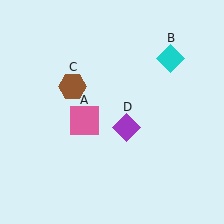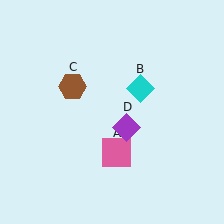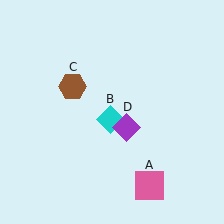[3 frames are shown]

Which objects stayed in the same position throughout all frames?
Brown hexagon (object C) and purple diamond (object D) remained stationary.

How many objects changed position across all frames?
2 objects changed position: pink square (object A), cyan diamond (object B).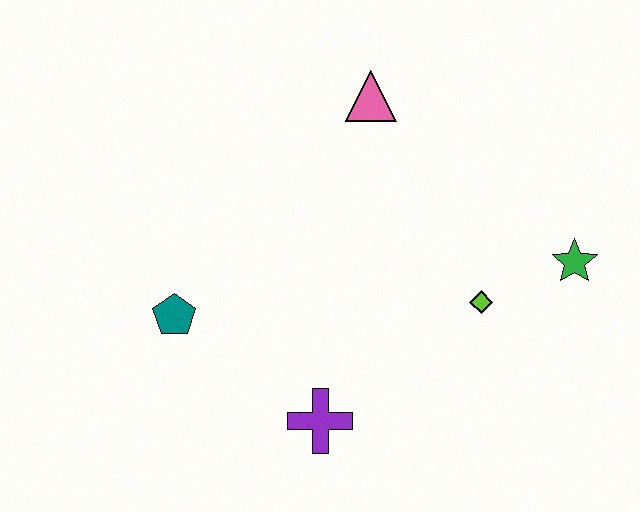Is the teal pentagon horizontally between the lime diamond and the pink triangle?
No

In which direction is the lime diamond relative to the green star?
The lime diamond is to the left of the green star.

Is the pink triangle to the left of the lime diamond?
Yes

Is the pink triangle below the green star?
No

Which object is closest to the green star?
The lime diamond is closest to the green star.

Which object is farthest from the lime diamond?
The teal pentagon is farthest from the lime diamond.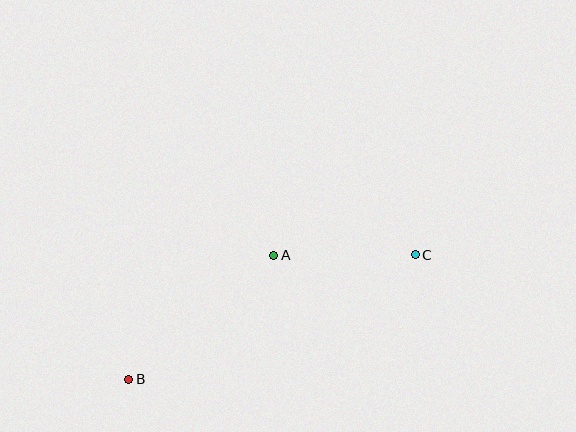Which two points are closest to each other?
Points A and C are closest to each other.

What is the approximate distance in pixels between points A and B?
The distance between A and B is approximately 191 pixels.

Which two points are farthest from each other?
Points B and C are farthest from each other.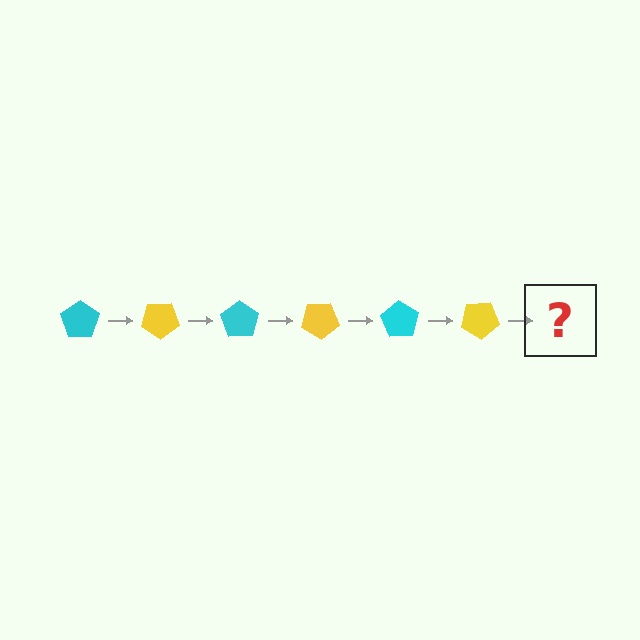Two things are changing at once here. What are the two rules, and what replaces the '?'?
The two rules are that it rotates 35 degrees each step and the color cycles through cyan and yellow. The '?' should be a cyan pentagon, rotated 210 degrees from the start.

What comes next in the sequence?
The next element should be a cyan pentagon, rotated 210 degrees from the start.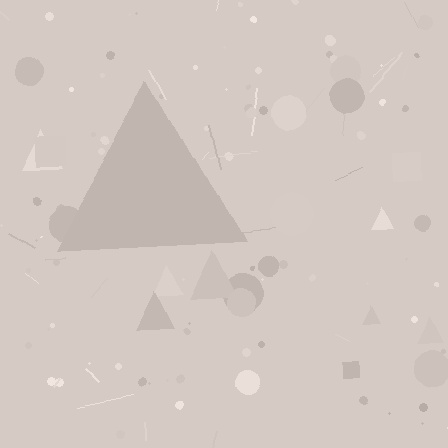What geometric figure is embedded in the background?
A triangle is embedded in the background.